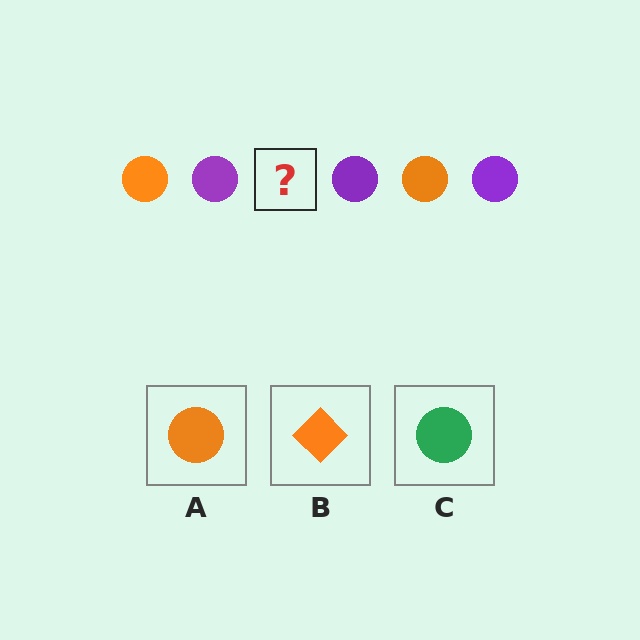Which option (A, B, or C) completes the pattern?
A.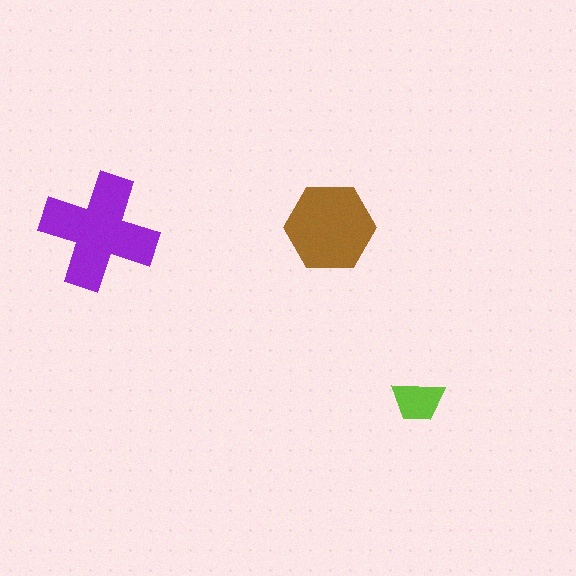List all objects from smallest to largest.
The lime trapezoid, the brown hexagon, the purple cross.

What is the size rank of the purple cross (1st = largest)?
1st.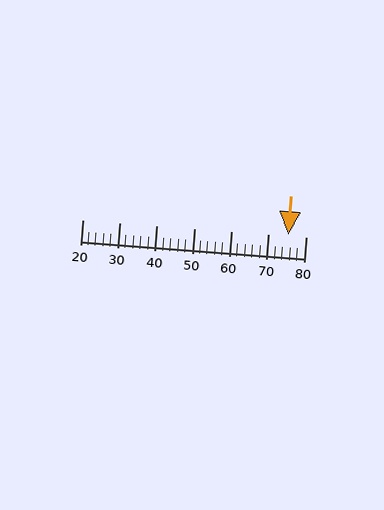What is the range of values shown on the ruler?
The ruler shows values from 20 to 80.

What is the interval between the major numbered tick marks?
The major tick marks are spaced 10 units apart.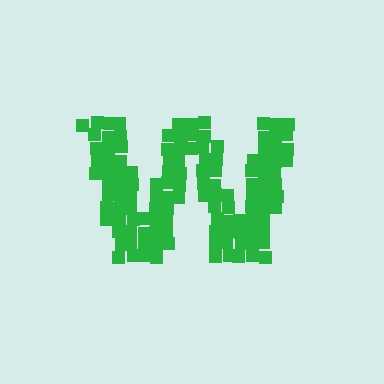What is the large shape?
The large shape is the letter W.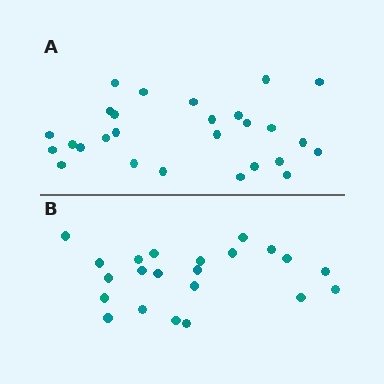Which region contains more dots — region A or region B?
Region A (the top region) has more dots.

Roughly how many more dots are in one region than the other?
Region A has about 5 more dots than region B.